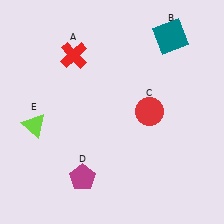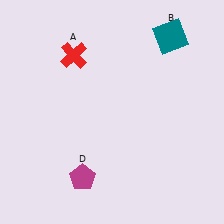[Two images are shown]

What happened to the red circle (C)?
The red circle (C) was removed in Image 2. It was in the top-right area of Image 1.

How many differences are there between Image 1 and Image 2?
There are 2 differences between the two images.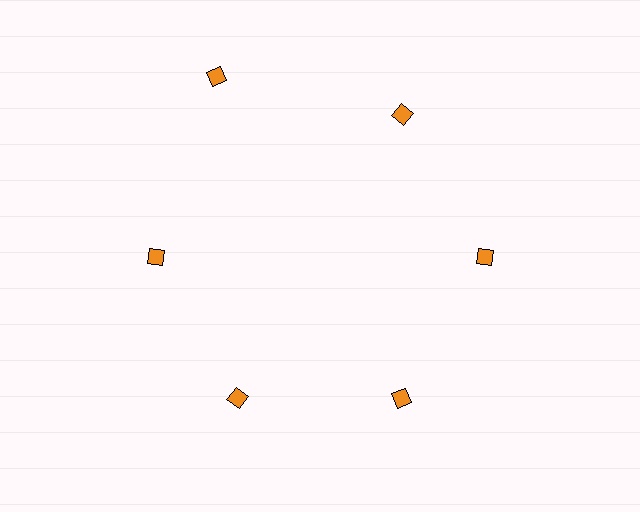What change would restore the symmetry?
The symmetry would be restored by moving it inward, back onto the ring so that all 6 diamonds sit at equal angles and equal distance from the center.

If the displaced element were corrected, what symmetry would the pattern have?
It would have 6-fold rotational symmetry — the pattern would map onto itself every 60 degrees.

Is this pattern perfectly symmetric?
No. The 6 orange diamonds are arranged in a ring, but one element near the 11 o'clock position is pushed outward from the center, breaking the 6-fold rotational symmetry.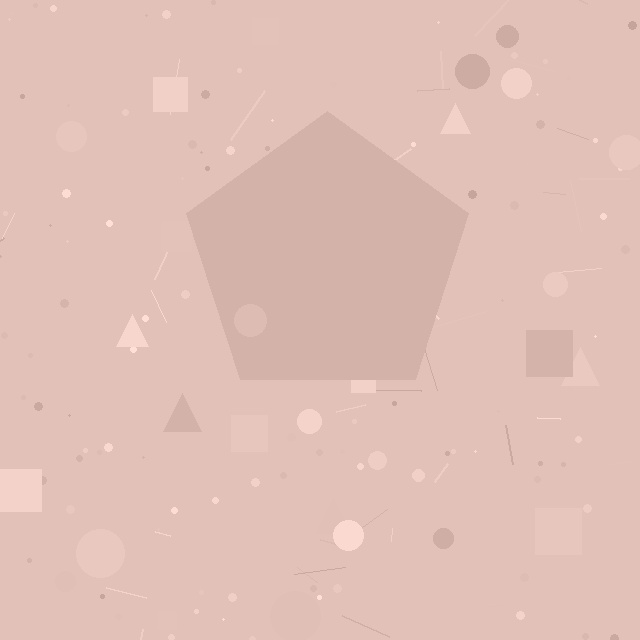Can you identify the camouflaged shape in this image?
The camouflaged shape is a pentagon.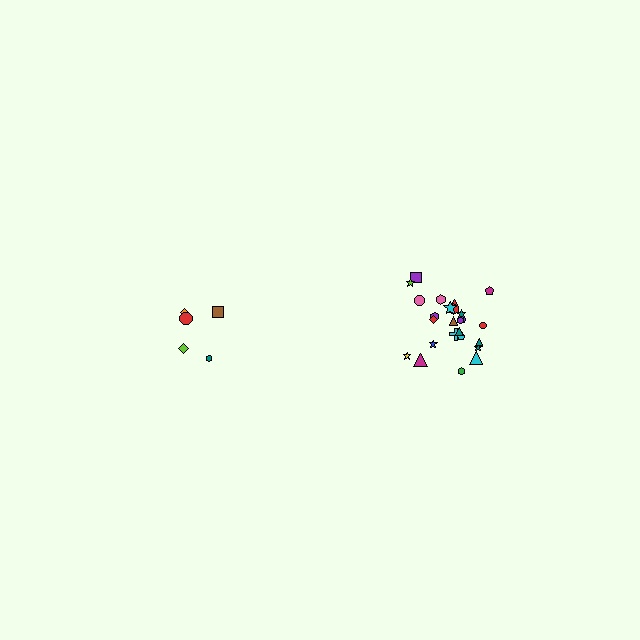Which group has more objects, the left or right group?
The right group.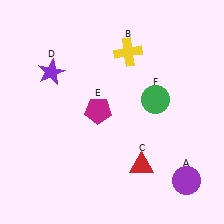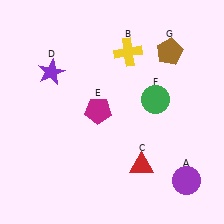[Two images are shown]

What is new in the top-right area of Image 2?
A brown pentagon (G) was added in the top-right area of Image 2.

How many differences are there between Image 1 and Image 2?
There is 1 difference between the two images.